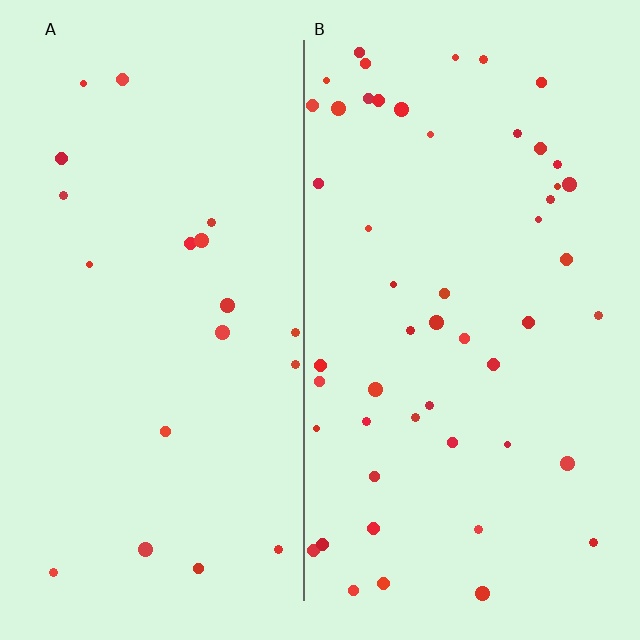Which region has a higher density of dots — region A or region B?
B (the right).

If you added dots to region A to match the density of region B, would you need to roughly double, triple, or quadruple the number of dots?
Approximately triple.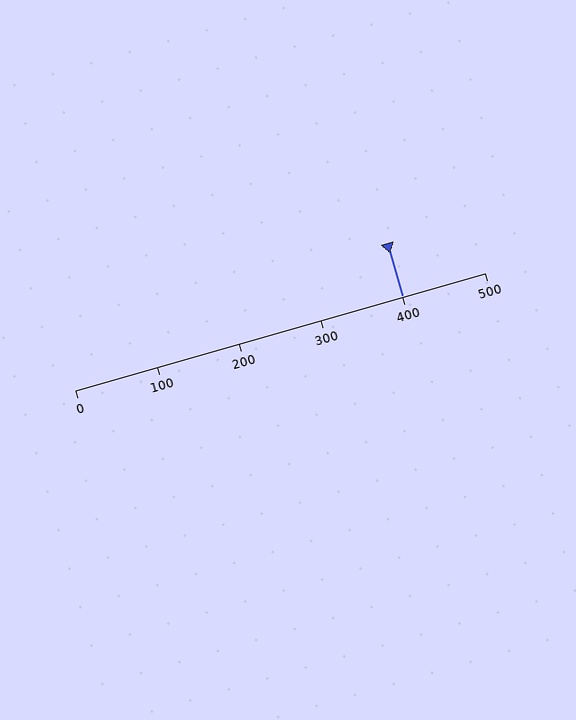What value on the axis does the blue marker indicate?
The marker indicates approximately 400.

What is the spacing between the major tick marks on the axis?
The major ticks are spaced 100 apart.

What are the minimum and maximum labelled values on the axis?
The axis runs from 0 to 500.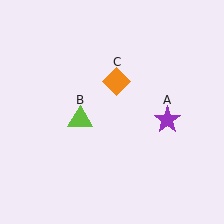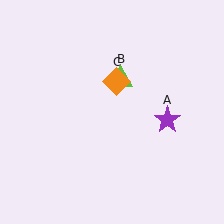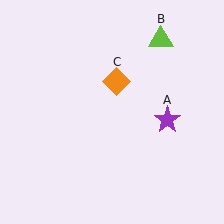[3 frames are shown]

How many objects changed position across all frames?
1 object changed position: lime triangle (object B).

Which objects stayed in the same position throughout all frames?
Purple star (object A) and orange diamond (object C) remained stationary.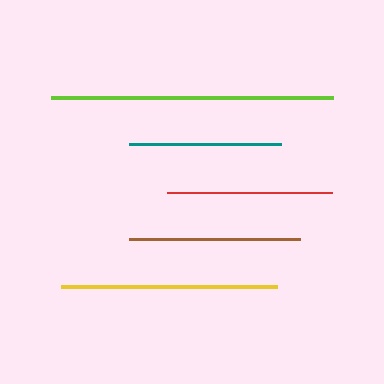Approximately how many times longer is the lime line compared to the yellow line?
The lime line is approximately 1.3 times the length of the yellow line.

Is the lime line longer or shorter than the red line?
The lime line is longer than the red line.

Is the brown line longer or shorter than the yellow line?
The yellow line is longer than the brown line.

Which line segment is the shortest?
The teal line is the shortest at approximately 153 pixels.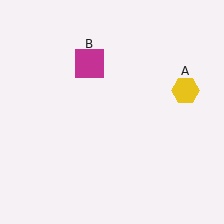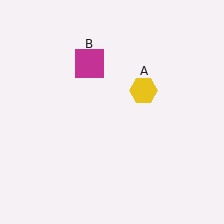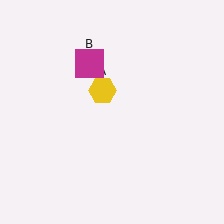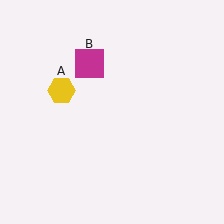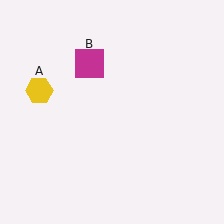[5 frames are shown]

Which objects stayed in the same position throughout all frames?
Magenta square (object B) remained stationary.